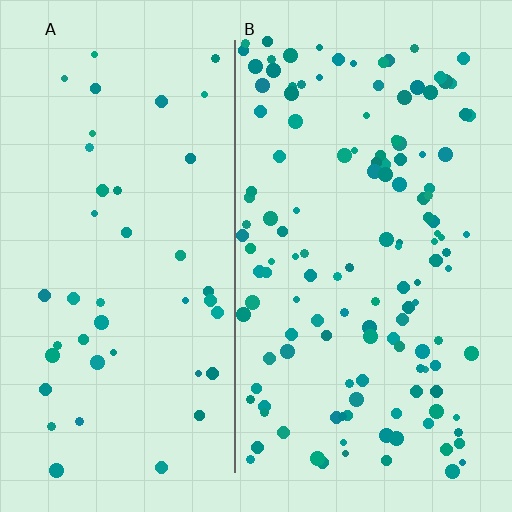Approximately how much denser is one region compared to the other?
Approximately 3.2× — region B over region A.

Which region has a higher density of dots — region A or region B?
B (the right).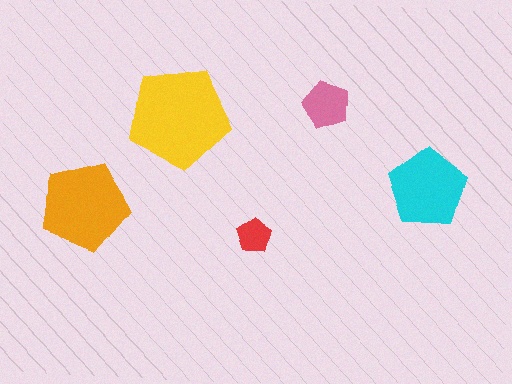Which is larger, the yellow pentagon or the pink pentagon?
The yellow one.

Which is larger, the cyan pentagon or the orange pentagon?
The orange one.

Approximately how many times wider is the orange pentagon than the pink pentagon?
About 2 times wider.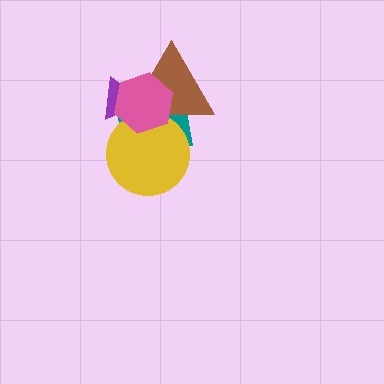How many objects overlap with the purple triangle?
3 objects overlap with the purple triangle.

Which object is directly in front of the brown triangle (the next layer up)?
The yellow circle is directly in front of the brown triangle.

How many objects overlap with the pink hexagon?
4 objects overlap with the pink hexagon.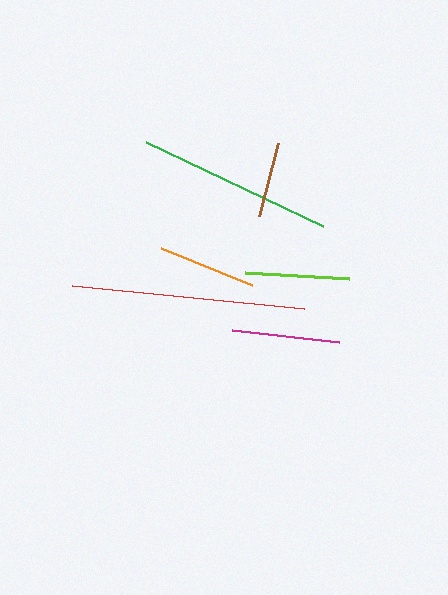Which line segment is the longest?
The red line is the longest at approximately 234 pixels.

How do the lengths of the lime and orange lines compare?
The lime and orange lines are approximately the same length.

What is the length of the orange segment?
The orange segment is approximately 99 pixels long.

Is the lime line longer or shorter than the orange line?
The lime line is longer than the orange line.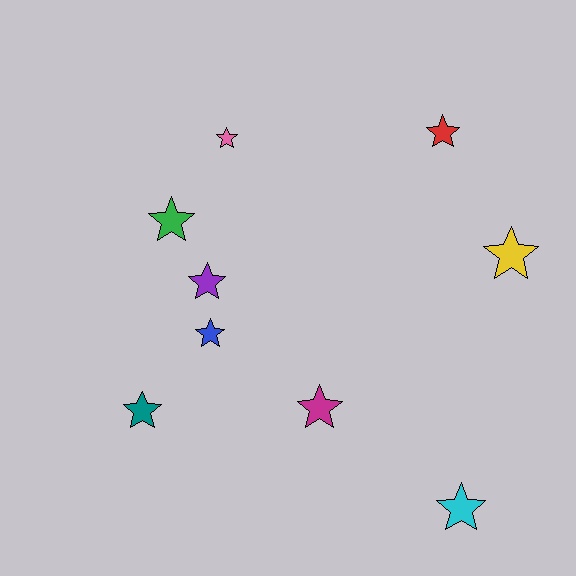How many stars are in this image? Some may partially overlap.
There are 9 stars.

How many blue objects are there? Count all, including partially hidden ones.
There is 1 blue object.